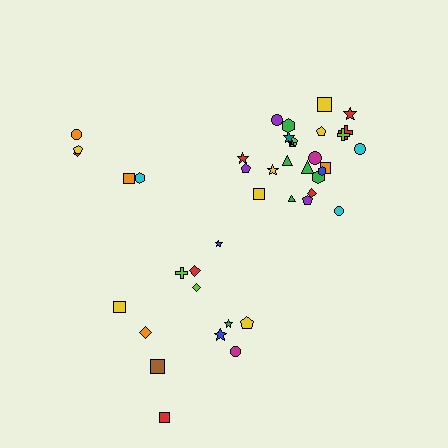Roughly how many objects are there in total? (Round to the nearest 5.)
Roughly 40 objects in total.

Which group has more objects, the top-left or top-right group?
The top-right group.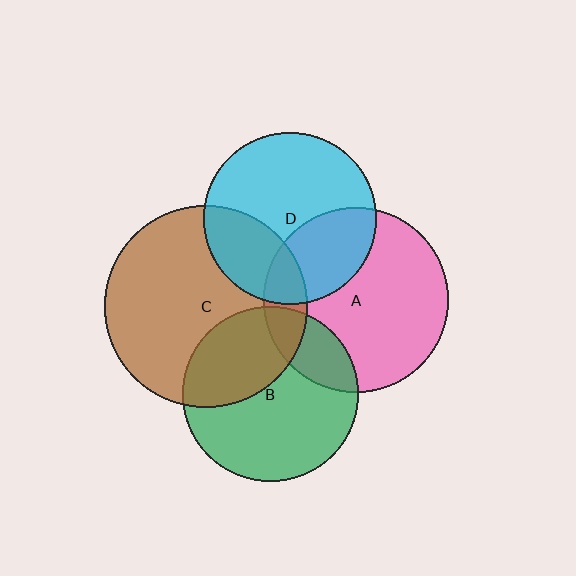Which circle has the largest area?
Circle C (brown).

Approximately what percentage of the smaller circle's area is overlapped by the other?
Approximately 15%.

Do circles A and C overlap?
Yes.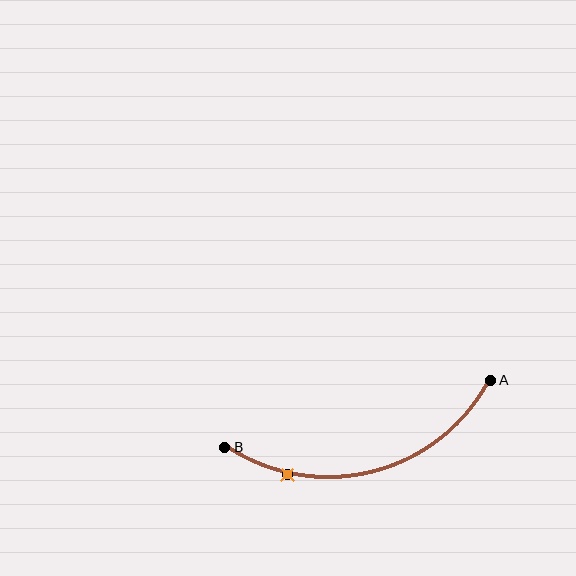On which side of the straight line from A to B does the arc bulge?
The arc bulges below the straight line connecting A and B.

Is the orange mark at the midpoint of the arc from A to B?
No. The orange mark lies on the arc but is closer to endpoint B. The arc midpoint would be at the point on the curve equidistant along the arc from both A and B.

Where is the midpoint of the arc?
The arc midpoint is the point on the curve farthest from the straight line joining A and B. It sits below that line.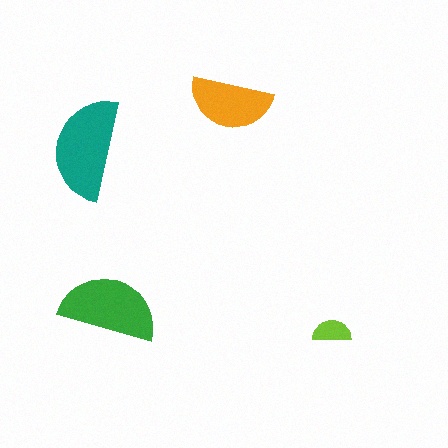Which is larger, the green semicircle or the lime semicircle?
The green one.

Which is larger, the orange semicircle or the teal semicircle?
The teal one.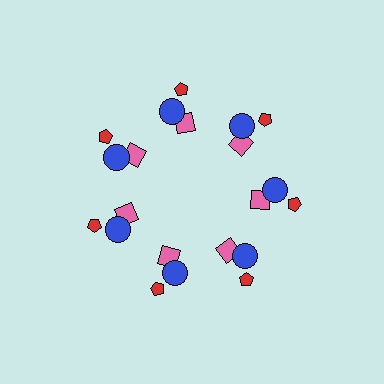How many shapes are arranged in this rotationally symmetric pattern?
There are 21 shapes, arranged in 7 groups of 3.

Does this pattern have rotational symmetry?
Yes, this pattern has 7-fold rotational symmetry. It looks the same after rotating 51 degrees around the center.